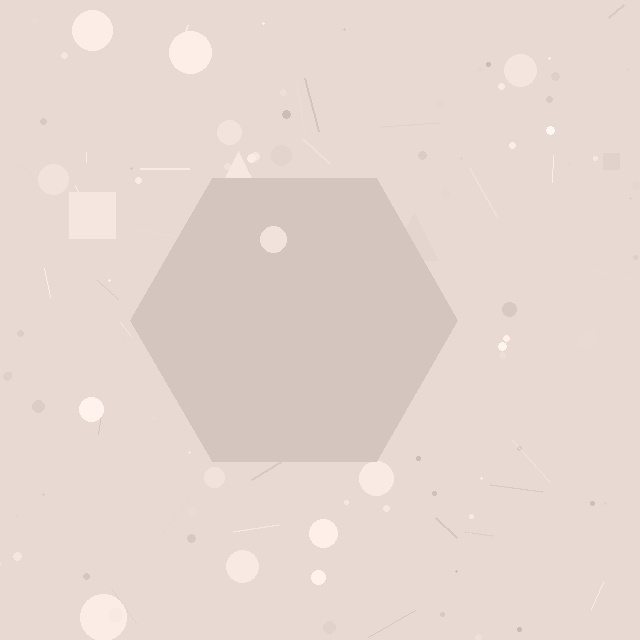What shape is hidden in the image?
A hexagon is hidden in the image.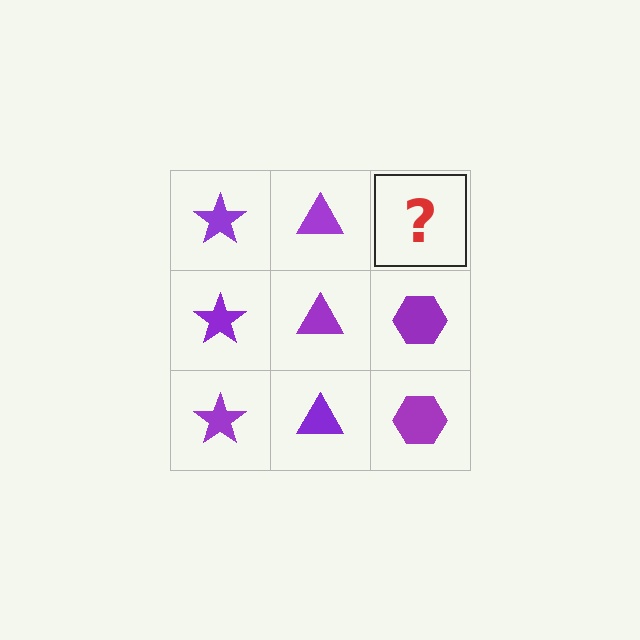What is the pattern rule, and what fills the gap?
The rule is that each column has a consistent shape. The gap should be filled with a purple hexagon.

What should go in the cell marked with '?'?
The missing cell should contain a purple hexagon.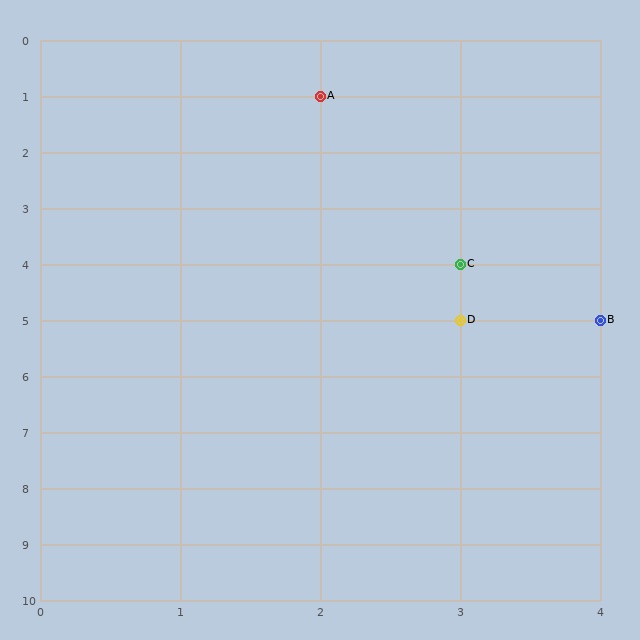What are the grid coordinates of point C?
Point C is at grid coordinates (3, 4).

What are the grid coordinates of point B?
Point B is at grid coordinates (4, 5).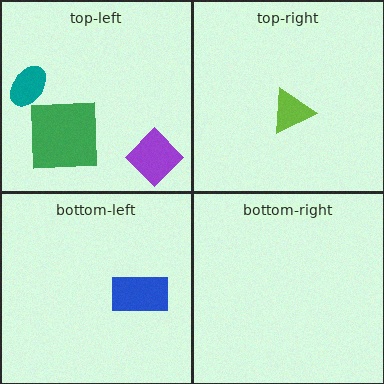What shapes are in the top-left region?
The green square, the teal ellipse, the purple diamond.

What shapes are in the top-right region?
The lime triangle.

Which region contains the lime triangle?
The top-right region.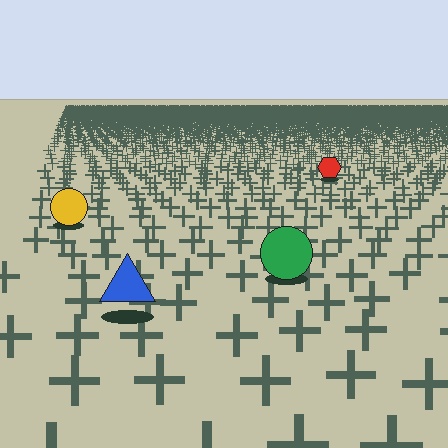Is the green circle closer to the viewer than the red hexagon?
Yes. The green circle is closer — you can tell from the texture gradient: the ground texture is coarser near it.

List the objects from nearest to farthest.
From nearest to farthest: the blue triangle, the green circle, the yellow circle, the red hexagon.